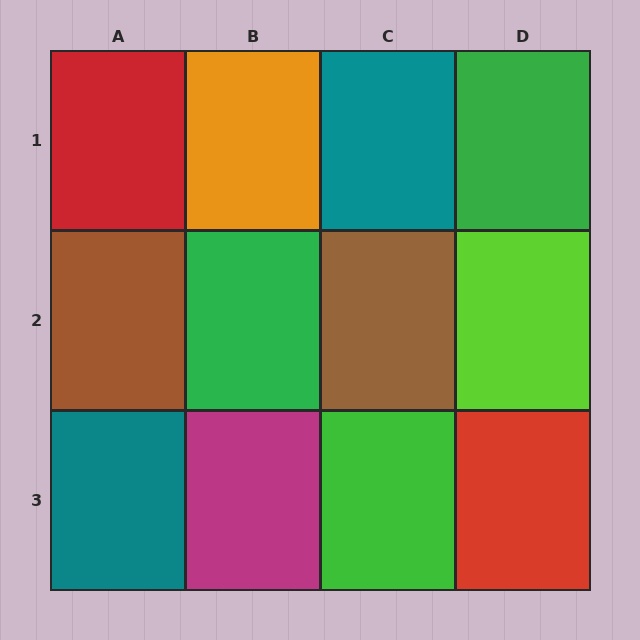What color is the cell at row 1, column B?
Orange.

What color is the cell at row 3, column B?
Magenta.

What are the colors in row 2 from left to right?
Brown, green, brown, lime.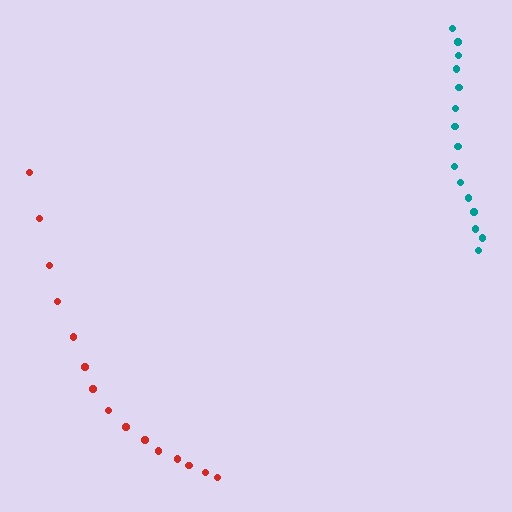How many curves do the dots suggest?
There are 2 distinct paths.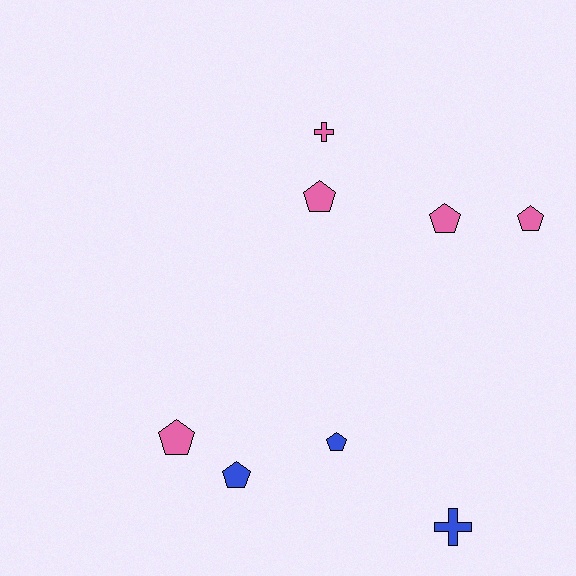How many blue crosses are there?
There is 1 blue cross.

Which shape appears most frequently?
Pentagon, with 6 objects.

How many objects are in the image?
There are 8 objects.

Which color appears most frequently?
Pink, with 5 objects.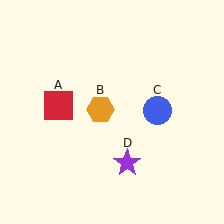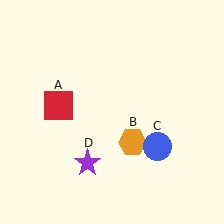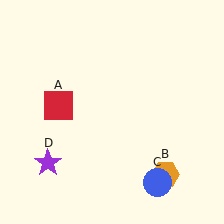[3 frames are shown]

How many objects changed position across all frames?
3 objects changed position: orange hexagon (object B), blue circle (object C), purple star (object D).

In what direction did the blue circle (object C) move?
The blue circle (object C) moved down.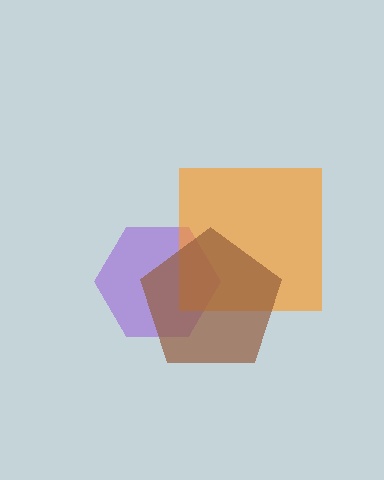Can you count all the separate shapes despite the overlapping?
Yes, there are 3 separate shapes.